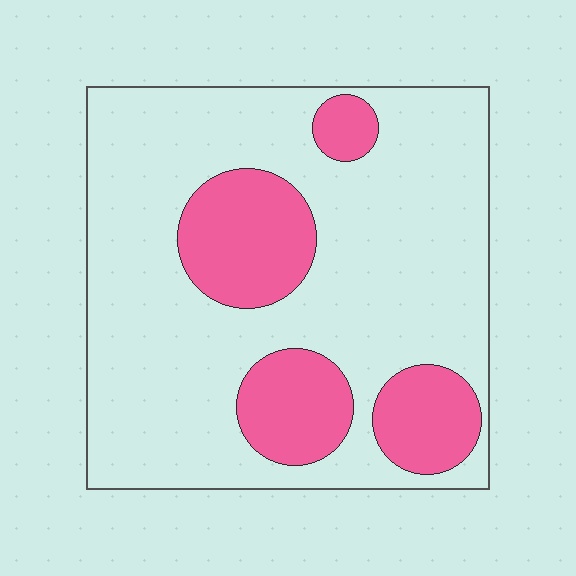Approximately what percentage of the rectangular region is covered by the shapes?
Approximately 25%.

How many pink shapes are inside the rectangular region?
4.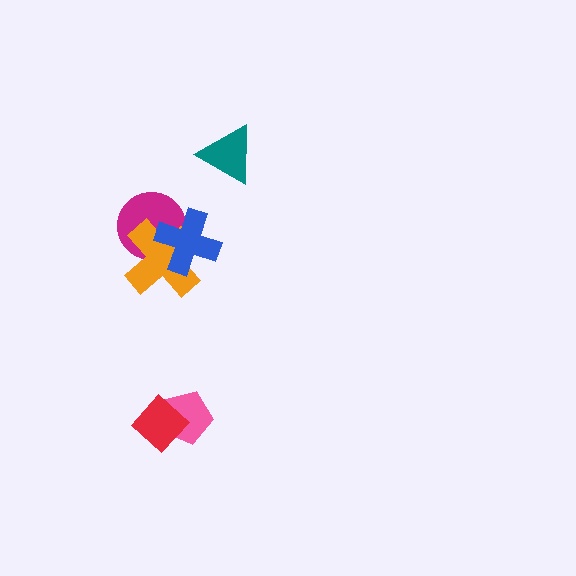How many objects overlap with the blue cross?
2 objects overlap with the blue cross.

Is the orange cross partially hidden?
Yes, it is partially covered by another shape.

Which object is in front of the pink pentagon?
The red diamond is in front of the pink pentagon.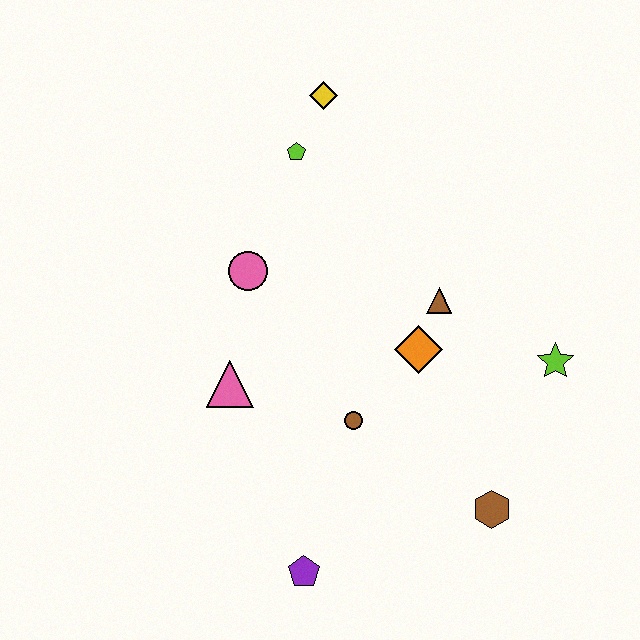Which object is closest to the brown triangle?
The orange diamond is closest to the brown triangle.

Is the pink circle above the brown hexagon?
Yes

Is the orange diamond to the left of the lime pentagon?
No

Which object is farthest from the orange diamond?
The yellow diamond is farthest from the orange diamond.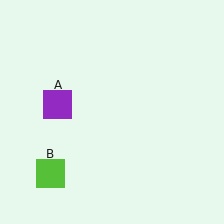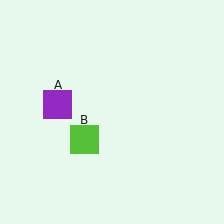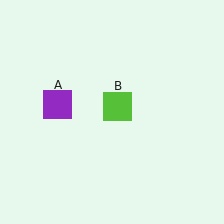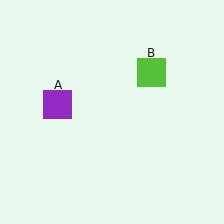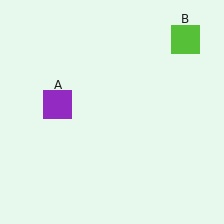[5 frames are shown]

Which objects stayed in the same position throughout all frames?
Purple square (object A) remained stationary.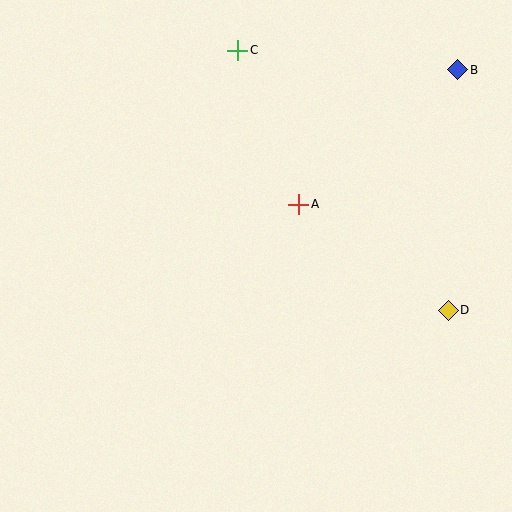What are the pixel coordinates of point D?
Point D is at (448, 310).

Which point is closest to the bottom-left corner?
Point A is closest to the bottom-left corner.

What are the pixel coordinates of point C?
Point C is at (238, 50).